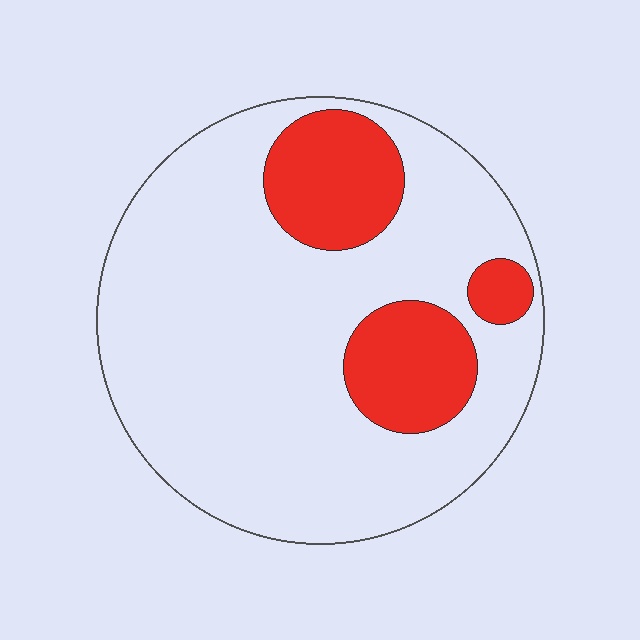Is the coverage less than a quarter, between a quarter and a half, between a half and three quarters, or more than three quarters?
Less than a quarter.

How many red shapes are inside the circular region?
3.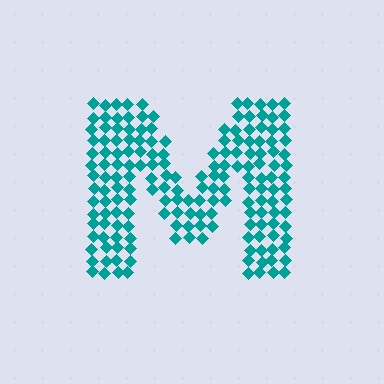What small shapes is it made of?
It is made of small diamonds.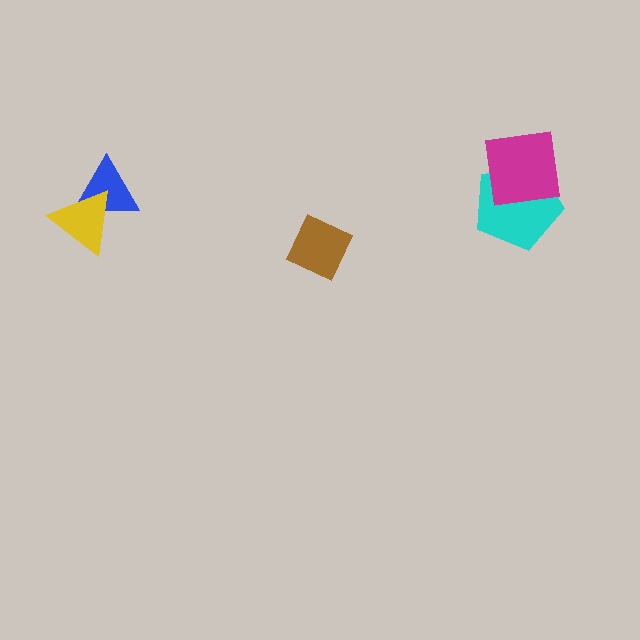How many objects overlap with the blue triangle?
1 object overlaps with the blue triangle.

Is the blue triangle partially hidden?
Yes, it is partially covered by another shape.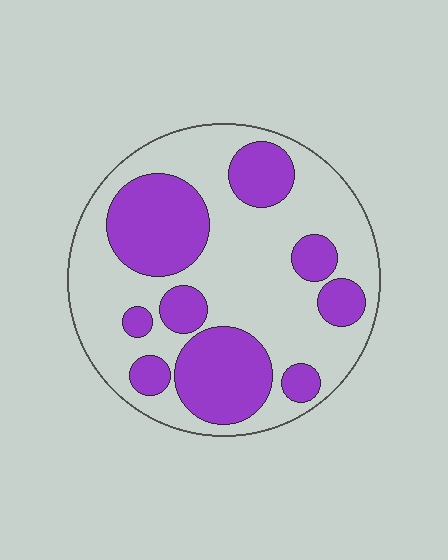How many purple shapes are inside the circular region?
9.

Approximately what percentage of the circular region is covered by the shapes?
Approximately 35%.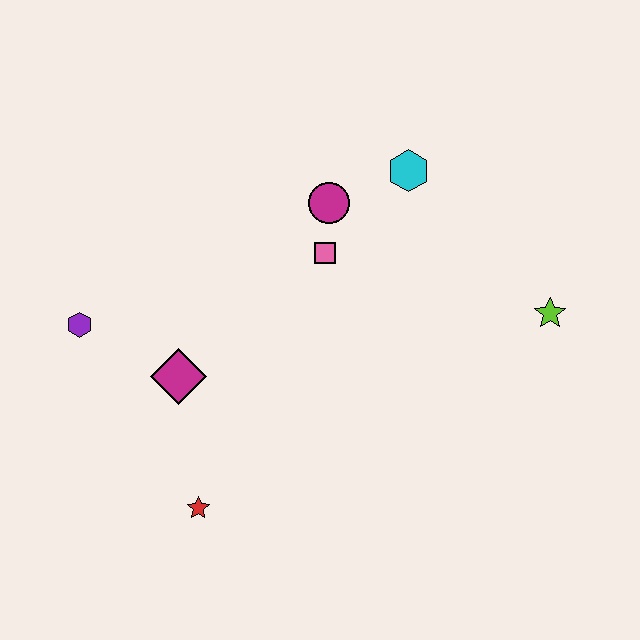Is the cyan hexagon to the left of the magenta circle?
No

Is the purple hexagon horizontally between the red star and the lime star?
No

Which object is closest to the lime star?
The cyan hexagon is closest to the lime star.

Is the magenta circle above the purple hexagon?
Yes